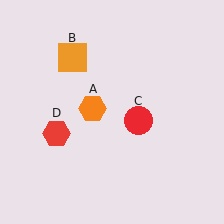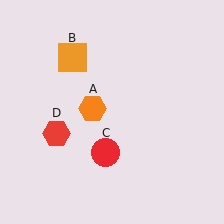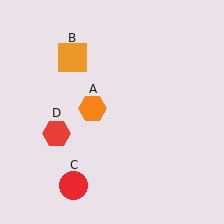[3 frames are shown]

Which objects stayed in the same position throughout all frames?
Orange hexagon (object A) and orange square (object B) and red hexagon (object D) remained stationary.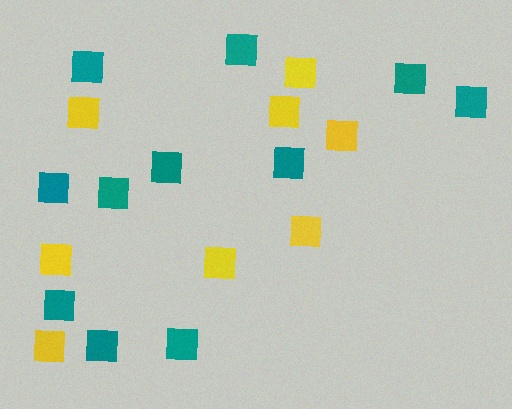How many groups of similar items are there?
There are 2 groups: one group of yellow squares (8) and one group of teal squares (11).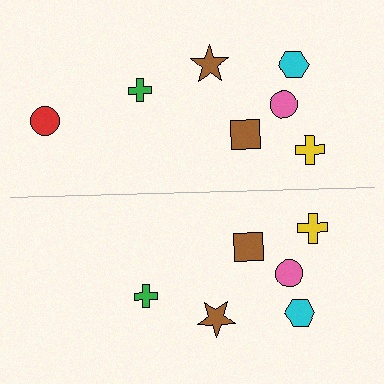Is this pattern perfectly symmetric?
No, the pattern is not perfectly symmetric. A red circle is missing from the bottom side.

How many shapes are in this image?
There are 13 shapes in this image.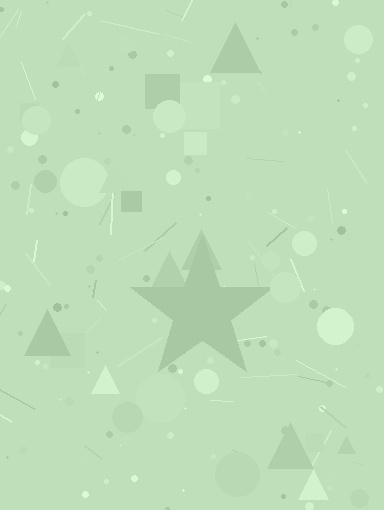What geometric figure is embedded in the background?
A star is embedded in the background.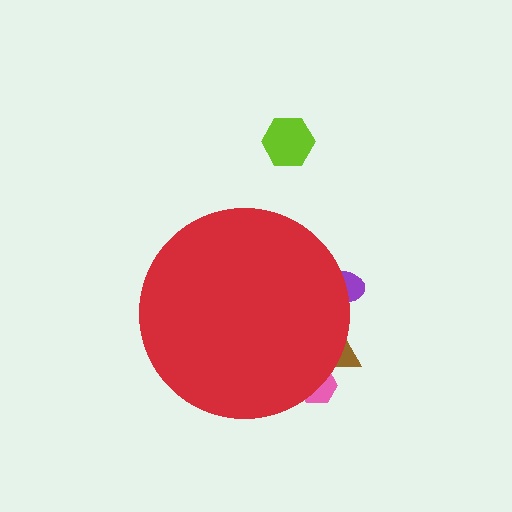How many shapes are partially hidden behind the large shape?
3 shapes are partially hidden.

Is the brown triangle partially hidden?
Yes, the brown triangle is partially hidden behind the red circle.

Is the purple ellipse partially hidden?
Yes, the purple ellipse is partially hidden behind the red circle.